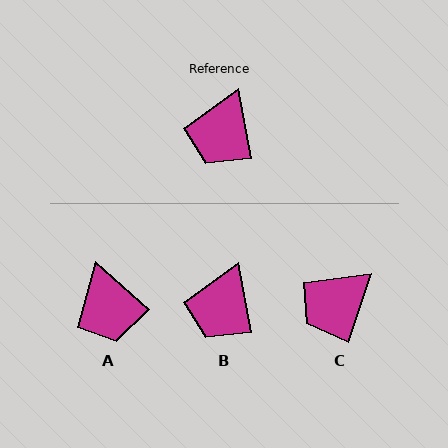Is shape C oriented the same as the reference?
No, it is off by about 29 degrees.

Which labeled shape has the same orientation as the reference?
B.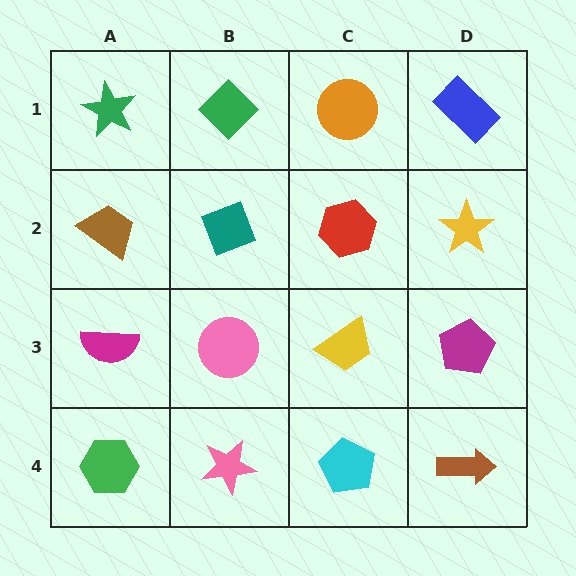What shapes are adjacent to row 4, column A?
A magenta semicircle (row 3, column A), a pink star (row 4, column B).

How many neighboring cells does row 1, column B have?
3.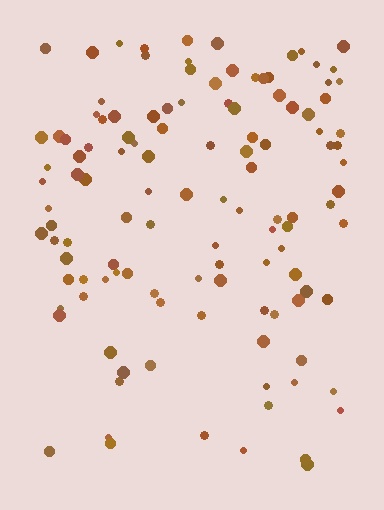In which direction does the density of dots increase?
From bottom to top, with the top side densest.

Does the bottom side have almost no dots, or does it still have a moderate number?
Still a moderate number, just noticeably fewer than the top.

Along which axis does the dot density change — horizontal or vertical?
Vertical.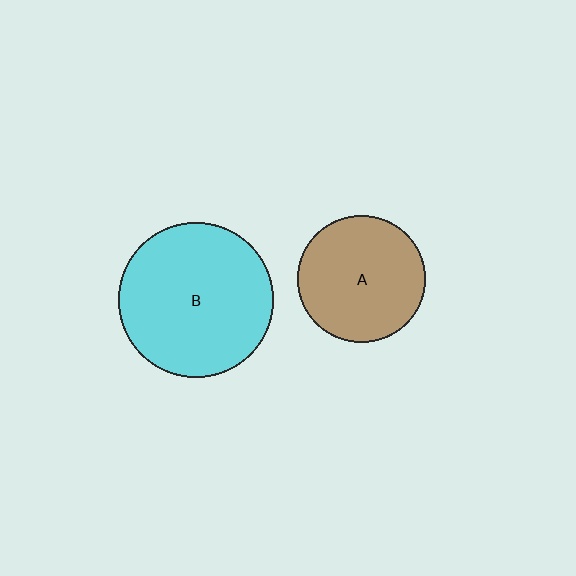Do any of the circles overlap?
No, none of the circles overlap.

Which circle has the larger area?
Circle B (cyan).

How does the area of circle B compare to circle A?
Approximately 1.5 times.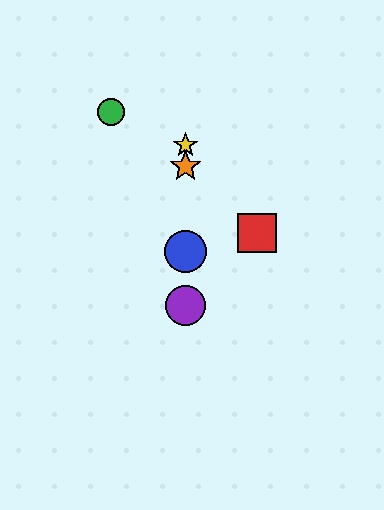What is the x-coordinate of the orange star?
The orange star is at x≈185.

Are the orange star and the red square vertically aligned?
No, the orange star is at x≈185 and the red square is at x≈257.